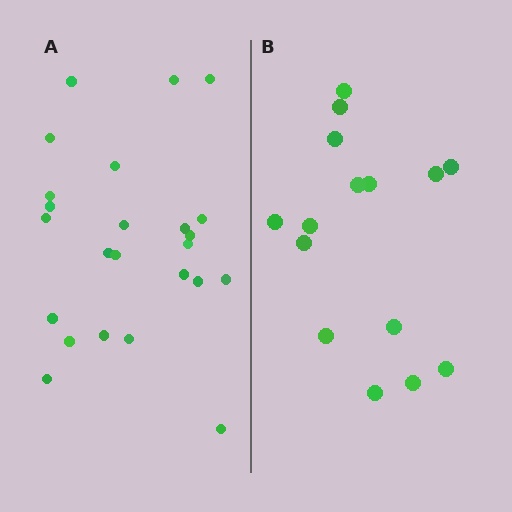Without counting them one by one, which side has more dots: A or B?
Region A (the left region) has more dots.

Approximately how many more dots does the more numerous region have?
Region A has roughly 8 or so more dots than region B.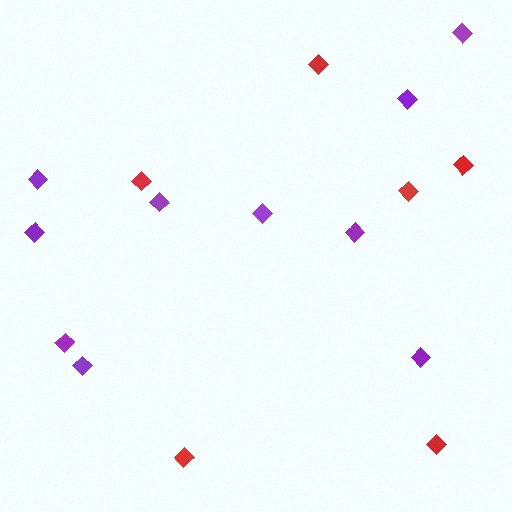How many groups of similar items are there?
There are 2 groups: one group of purple diamonds (10) and one group of red diamonds (6).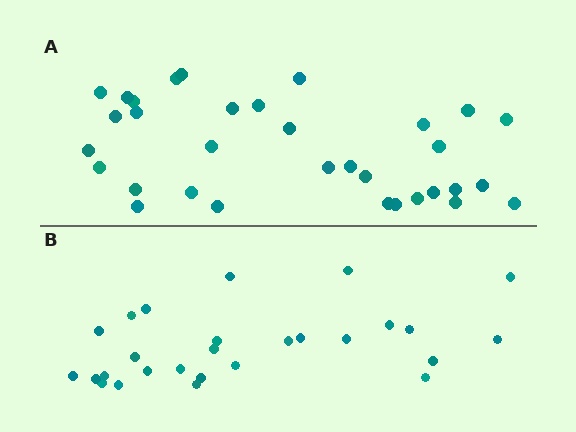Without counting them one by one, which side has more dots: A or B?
Region A (the top region) has more dots.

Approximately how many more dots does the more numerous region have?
Region A has about 6 more dots than region B.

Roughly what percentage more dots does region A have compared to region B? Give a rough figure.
About 20% more.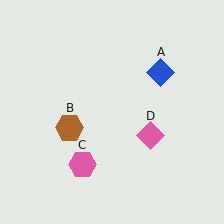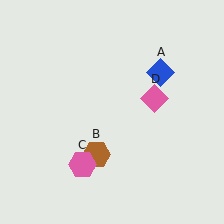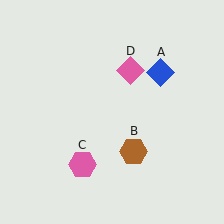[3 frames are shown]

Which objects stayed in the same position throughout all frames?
Blue diamond (object A) and pink hexagon (object C) remained stationary.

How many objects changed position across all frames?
2 objects changed position: brown hexagon (object B), pink diamond (object D).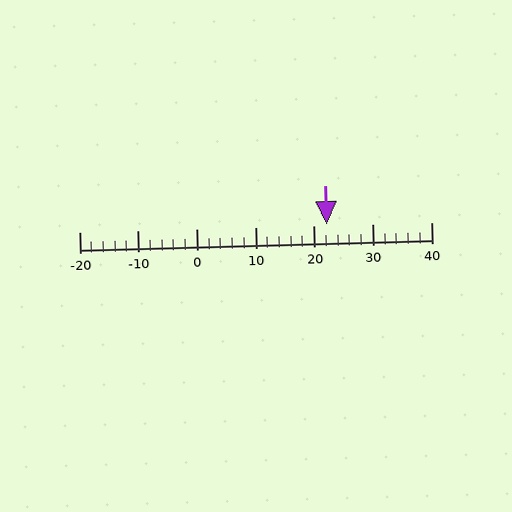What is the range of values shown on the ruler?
The ruler shows values from -20 to 40.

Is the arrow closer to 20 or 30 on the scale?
The arrow is closer to 20.